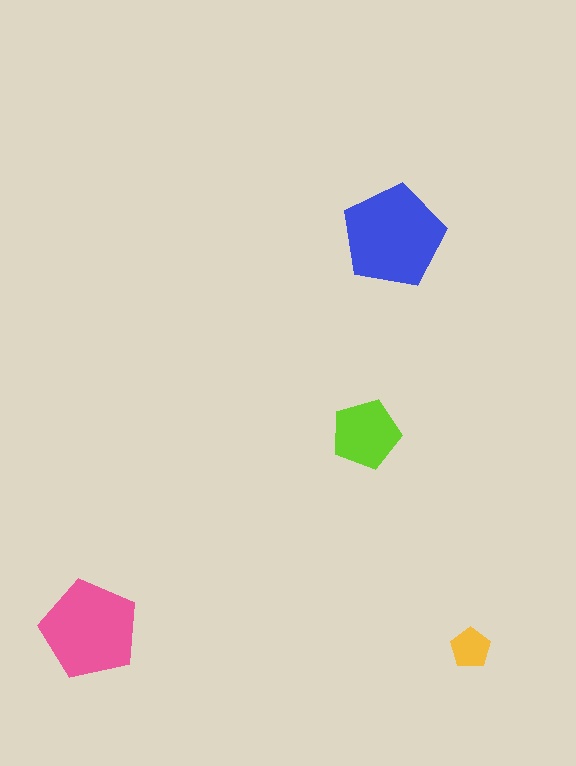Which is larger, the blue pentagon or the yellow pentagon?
The blue one.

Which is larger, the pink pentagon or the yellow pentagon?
The pink one.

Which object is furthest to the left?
The pink pentagon is leftmost.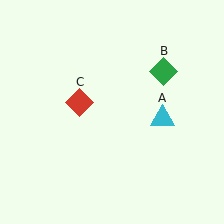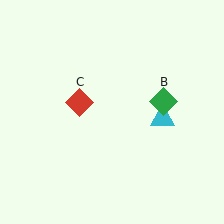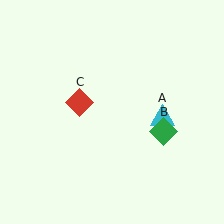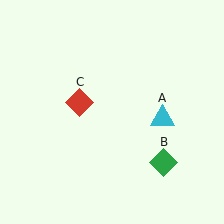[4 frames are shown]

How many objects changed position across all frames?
1 object changed position: green diamond (object B).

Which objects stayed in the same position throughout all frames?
Cyan triangle (object A) and red diamond (object C) remained stationary.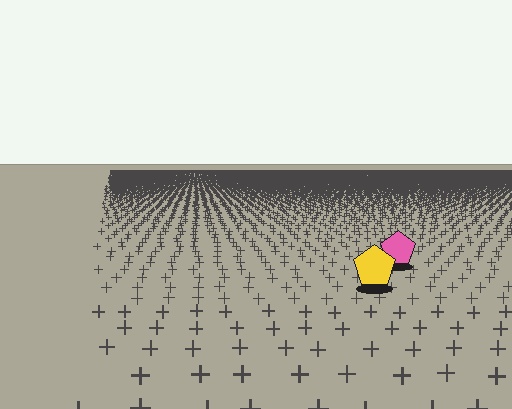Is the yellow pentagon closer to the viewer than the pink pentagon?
Yes. The yellow pentagon is closer — you can tell from the texture gradient: the ground texture is coarser near it.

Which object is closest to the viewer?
The yellow pentagon is closest. The texture marks near it are larger and more spread out.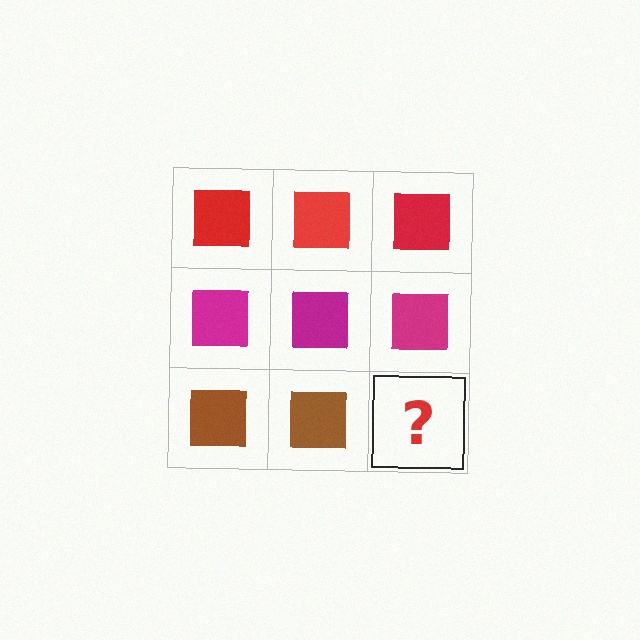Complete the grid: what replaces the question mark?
The question mark should be replaced with a brown square.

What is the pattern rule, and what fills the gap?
The rule is that each row has a consistent color. The gap should be filled with a brown square.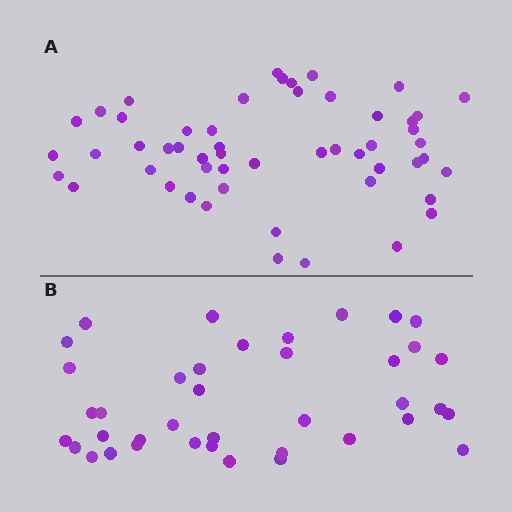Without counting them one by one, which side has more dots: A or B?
Region A (the top region) has more dots.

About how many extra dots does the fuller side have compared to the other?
Region A has approximately 15 more dots than region B.